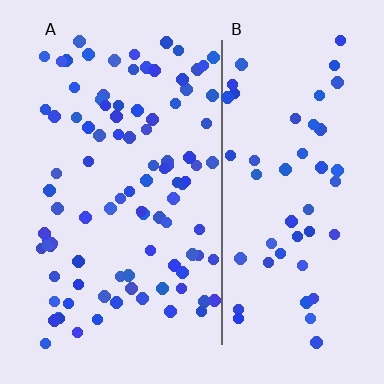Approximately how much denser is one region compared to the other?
Approximately 1.8× — region A over region B.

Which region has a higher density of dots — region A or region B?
A (the left).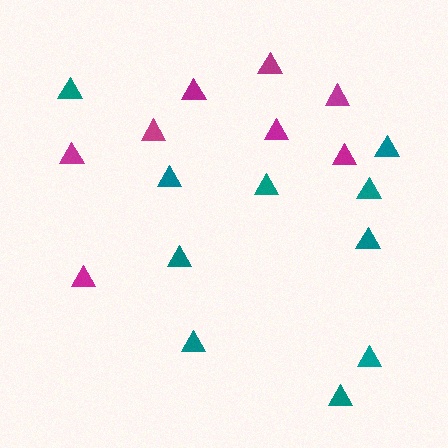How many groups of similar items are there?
There are 2 groups: one group of magenta triangles (8) and one group of teal triangles (10).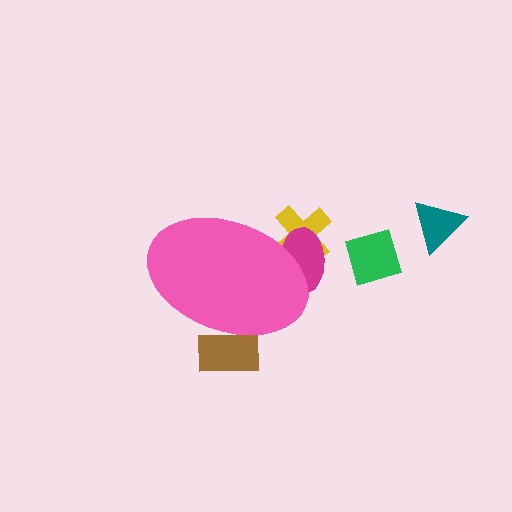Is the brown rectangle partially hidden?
Yes, the brown rectangle is partially hidden behind the pink ellipse.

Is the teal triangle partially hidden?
No, the teal triangle is fully visible.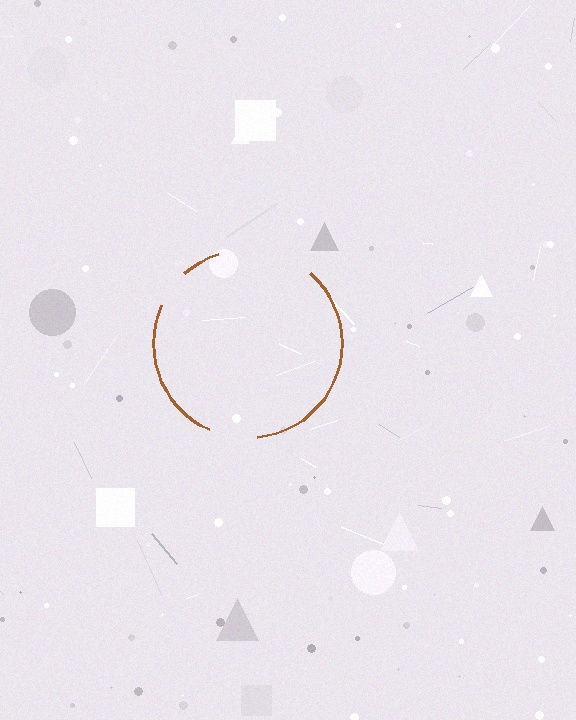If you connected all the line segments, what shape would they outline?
They would outline a circle.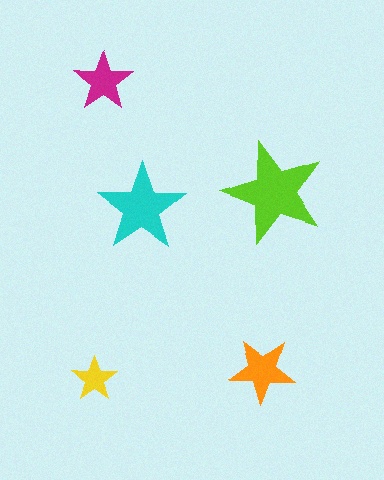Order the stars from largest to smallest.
the lime one, the cyan one, the orange one, the magenta one, the yellow one.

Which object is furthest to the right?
The lime star is rightmost.